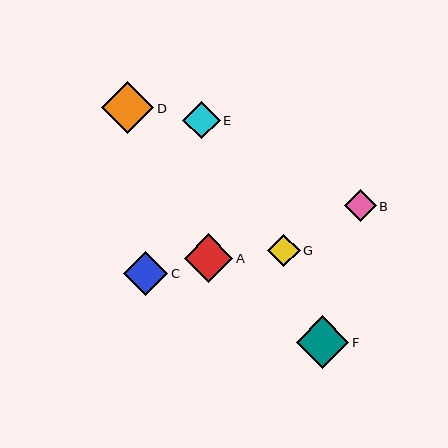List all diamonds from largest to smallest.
From largest to smallest: F, D, A, C, E, G, B.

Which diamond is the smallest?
Diamond B is the smallest with a size of approximately 32 pixels.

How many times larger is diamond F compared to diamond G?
Diamond F is approximately 1.6 times the size of diamond G.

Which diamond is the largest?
Diamond F is the largest with a size of approximately 53 pixels.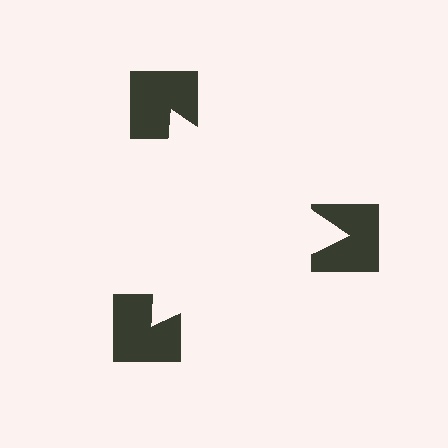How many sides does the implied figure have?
3 sides.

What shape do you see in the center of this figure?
An illusory triangle — its edges are inferred from the aligned wedge cuts in the notched squares, not physically drawn.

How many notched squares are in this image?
There are 3 — one at each vertex of the illusory triangle.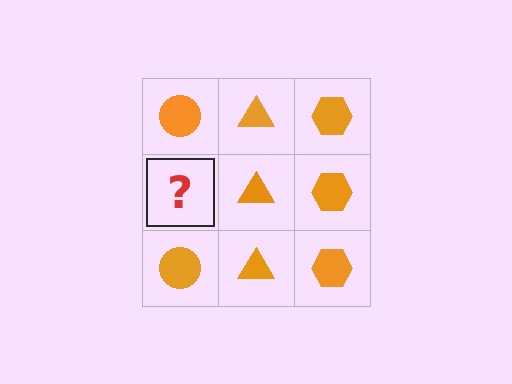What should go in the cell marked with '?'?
The missing cell should contain an orange circle.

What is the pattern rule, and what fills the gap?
The rule is that each column has a consistent shape. The gap should be filled with an orange circle.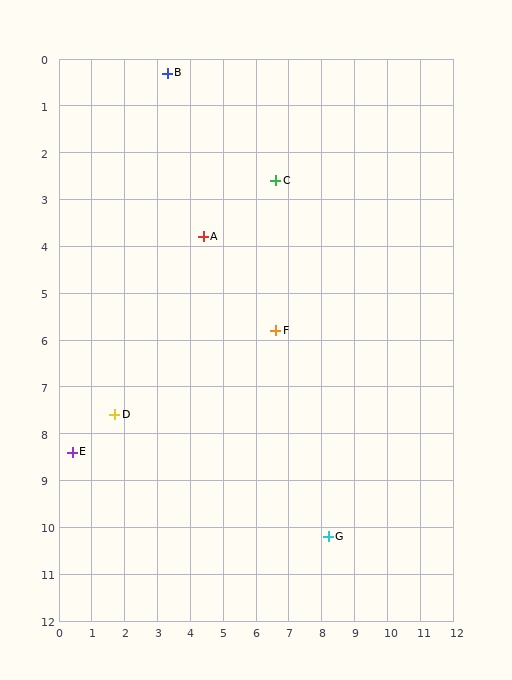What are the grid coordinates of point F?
Point F is at approximately (6.6, 5.8).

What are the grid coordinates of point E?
Point E is at approximately (0.4, 8.4).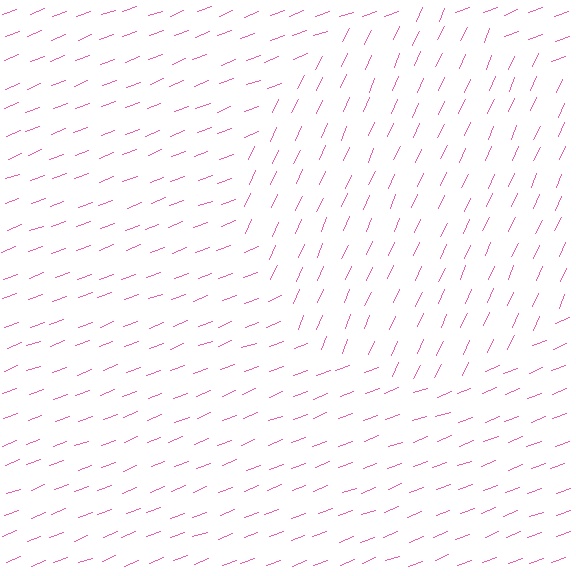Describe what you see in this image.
The image is filled with small pink line segments. A circle region in the image has lines oriented differently from the surrounding lines, creating a visible texture boundary.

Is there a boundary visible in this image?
Yes, there is a texture boundary formed by a change in line orientation.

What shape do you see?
I see a circle.